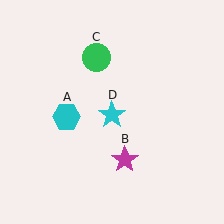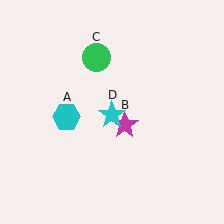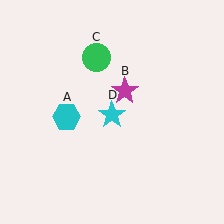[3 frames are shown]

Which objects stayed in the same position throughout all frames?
Cyan hexagon (object A) and green circle (object C) and cyan star (object D) remained stationary.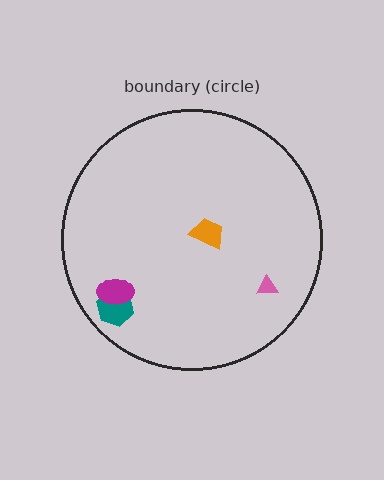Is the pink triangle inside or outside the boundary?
Inside.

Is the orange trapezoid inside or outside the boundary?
Inside.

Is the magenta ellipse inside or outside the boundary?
Inside.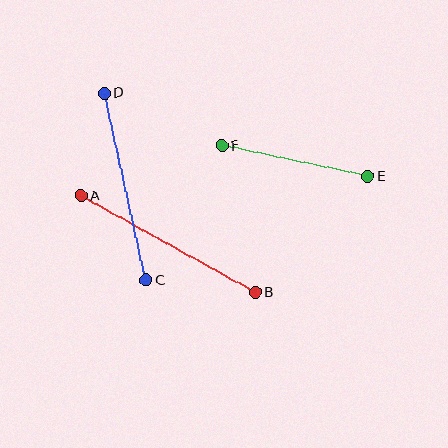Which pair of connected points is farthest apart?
Points A and B are farthest apart.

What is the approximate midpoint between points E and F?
The midpoint is at approximately (295, 161) pixels.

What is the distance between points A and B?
The distance is approximately 199 pixels.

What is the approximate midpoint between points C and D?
The midpoint is at approximately (125, 187) pixels.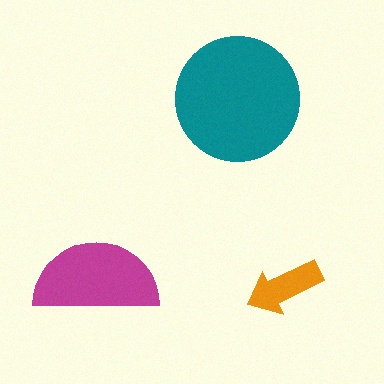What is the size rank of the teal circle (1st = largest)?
1st.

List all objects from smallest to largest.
The orange arrow, the magenta semicircle, the teal circle.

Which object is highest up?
The teal circle is topmost.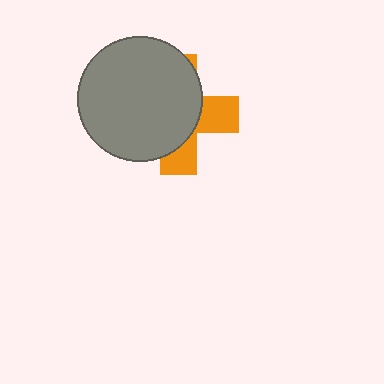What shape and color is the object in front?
The object in front is a gray circle.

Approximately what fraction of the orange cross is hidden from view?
Roughly 66% of the orange cross is hidden behind the gray circle.